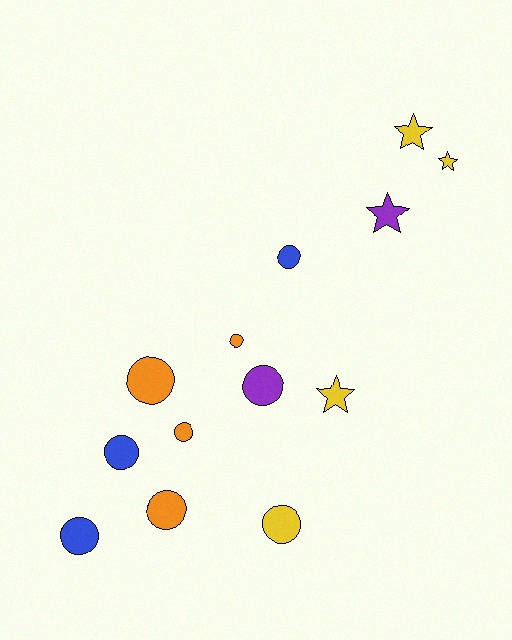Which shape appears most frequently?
Circle, with 9 objects.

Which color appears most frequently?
Orange, with 4 objects.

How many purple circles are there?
There is 1 purple circle.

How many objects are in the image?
There are 13 objects.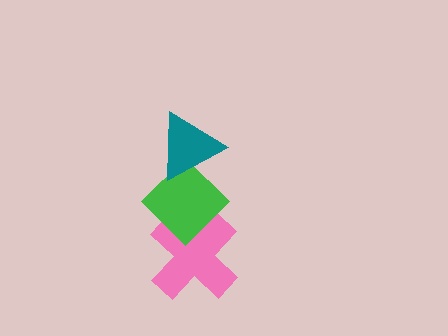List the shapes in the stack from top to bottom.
From top to bottom: the teal triangle, the green diamond, the pink cross.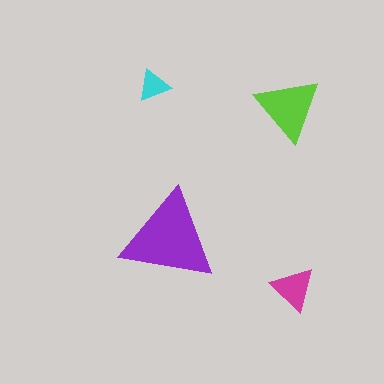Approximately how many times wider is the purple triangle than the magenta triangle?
About 2 times wider.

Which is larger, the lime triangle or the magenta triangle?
The lime one.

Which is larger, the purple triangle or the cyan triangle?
The purple one.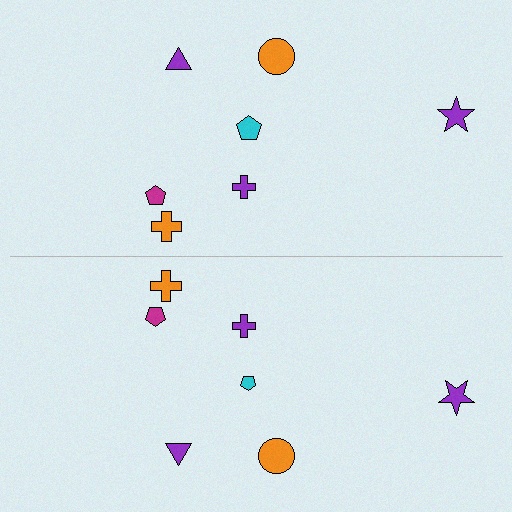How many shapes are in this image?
There are 14 shapes in this image.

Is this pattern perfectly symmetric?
No, the pattern is not perfectly symmetric. The cyan pentagon on the bottom side has a different size than its mirror counterpart.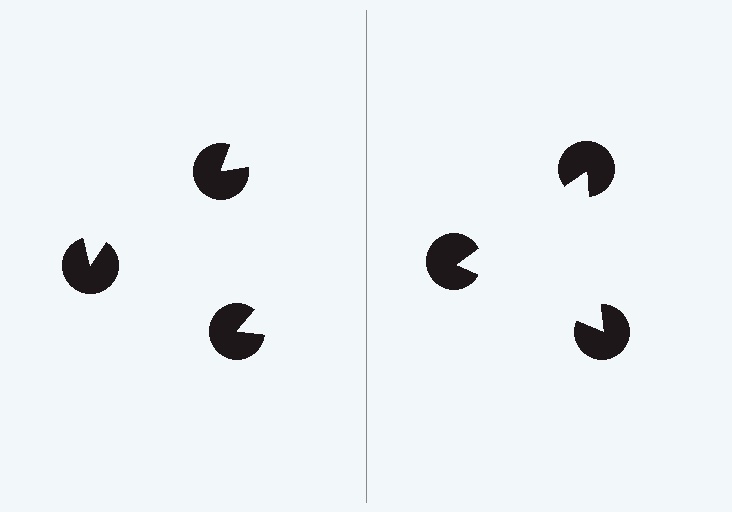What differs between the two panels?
The pac-man discs are positioned identically on both sides; only the wedge orientations differ. On the right they align to a triangle; on the left they are misaligned.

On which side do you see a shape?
An illusory triangle appears on the right side. On the left side the wedge cuts are rotated, so no coherent shape forms.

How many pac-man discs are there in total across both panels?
6 — 3 on each side.